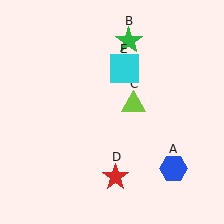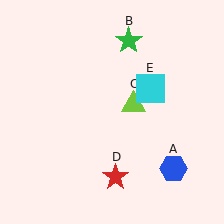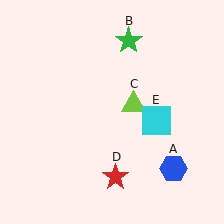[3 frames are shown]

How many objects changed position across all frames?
1 object changed position: cyan square (object E).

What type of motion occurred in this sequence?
The cyan square (object E) rotated clockwise around the center of the scene.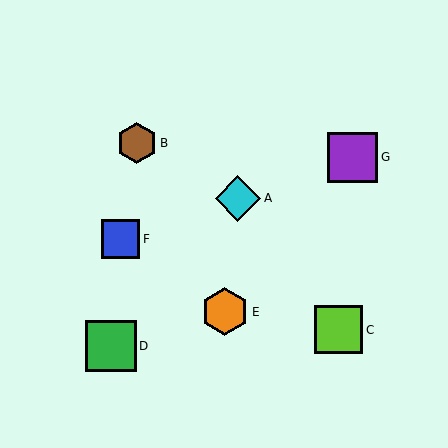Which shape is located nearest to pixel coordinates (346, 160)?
The purple square (labeled G) at (353, 157) is nearest to that location.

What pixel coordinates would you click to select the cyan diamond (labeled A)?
Click at (238, 198) to select the cyan diamond A.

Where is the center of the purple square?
The center of the purple square is at (353, 157).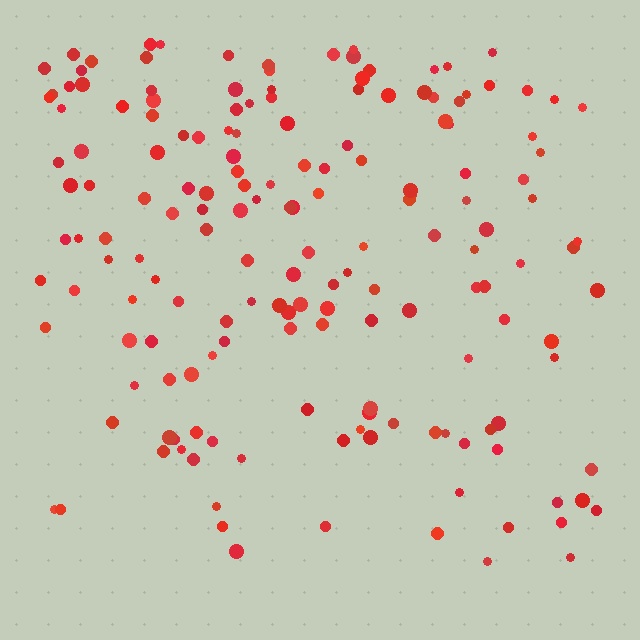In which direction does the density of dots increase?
From bottom to top, with the top side densest.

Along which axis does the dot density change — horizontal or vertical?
Vertical.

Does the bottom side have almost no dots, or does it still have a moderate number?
Still a moderate number, just noticeably fewer than the top.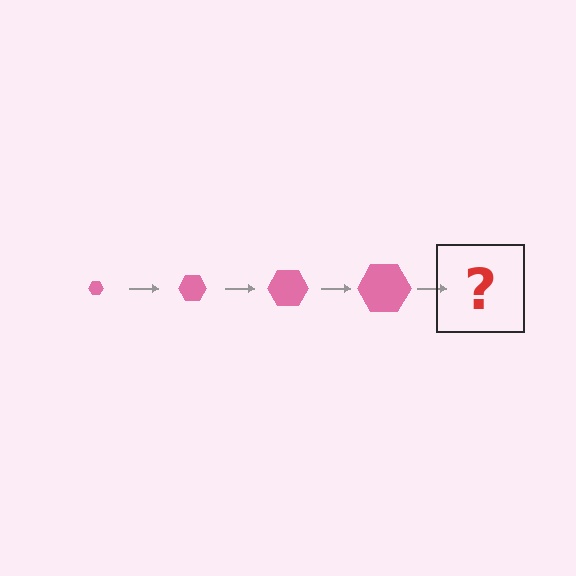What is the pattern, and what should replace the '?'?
The pattern is that the hexagon gets progressively larger each step. The '?' should be a pink hexagon, larger than the previous one.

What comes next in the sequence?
The next element should be a pink hexagon, larger than the previous one.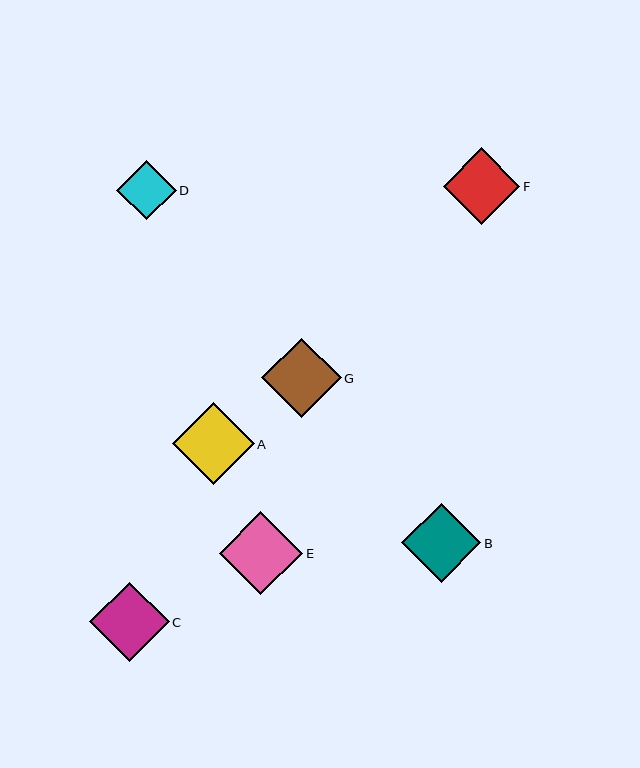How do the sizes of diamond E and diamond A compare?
Diamond E and diamond A are approximately the same size.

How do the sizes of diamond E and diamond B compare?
Diamond E and diamond B are approximately the same size.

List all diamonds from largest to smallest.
From largest to smallest: E, A, G, C, B, F, D.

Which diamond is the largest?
Diamond E is the largest with a size of approximately 83 pixels.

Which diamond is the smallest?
Diamond D is the smallest with a size of approximately 60 pixels.